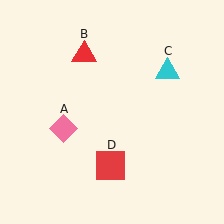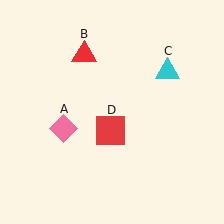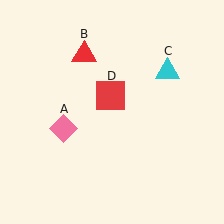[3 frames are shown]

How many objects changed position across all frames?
1 object changed position: red square (object D).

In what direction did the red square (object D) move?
The red square (object D) moved up.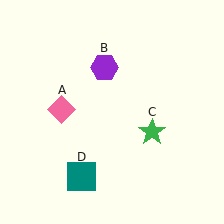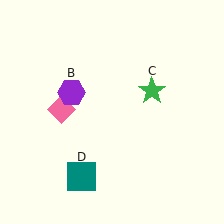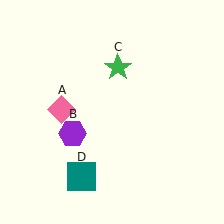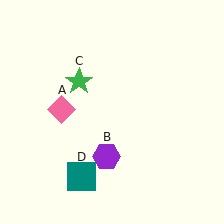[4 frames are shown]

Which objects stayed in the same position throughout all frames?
Pink diamond (object A) and teal square (object D) remained stationary.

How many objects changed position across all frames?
2 objects changed position: purple hexagon (object B), green star (object C).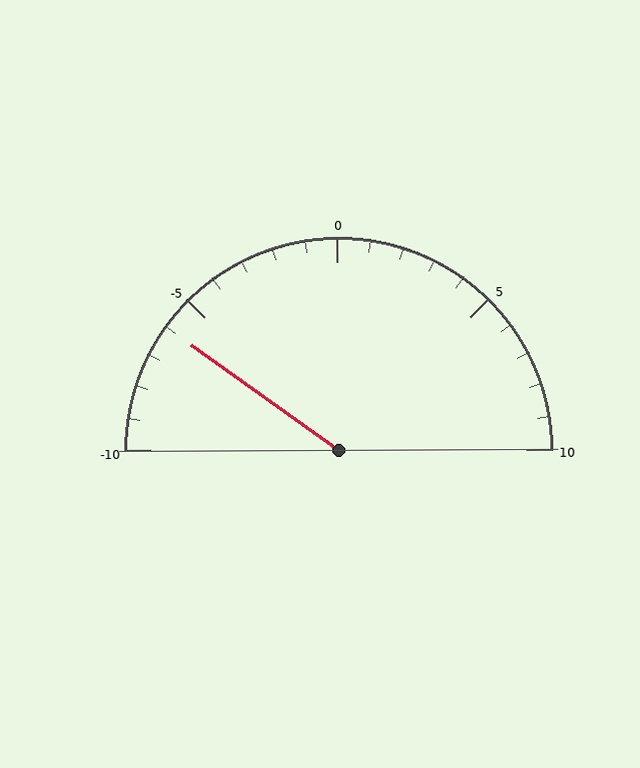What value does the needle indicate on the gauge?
The needle indicates approximately -6.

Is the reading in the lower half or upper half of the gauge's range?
The reading is in the lower half of the range (-10 to 10).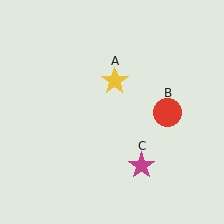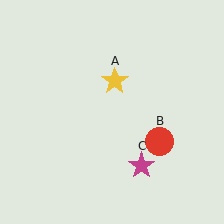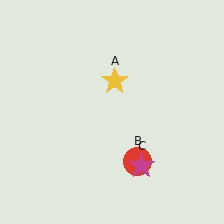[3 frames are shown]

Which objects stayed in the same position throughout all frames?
Yellow star (object A) and magenta star (object C) remained stationary.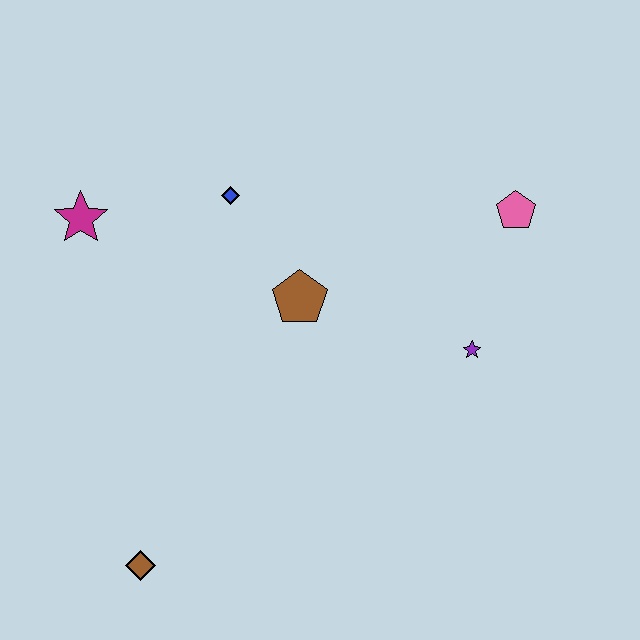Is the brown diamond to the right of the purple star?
No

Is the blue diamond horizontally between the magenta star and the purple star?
Yes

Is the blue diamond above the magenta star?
Yes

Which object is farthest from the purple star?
The magenta star is farthest from the purple star.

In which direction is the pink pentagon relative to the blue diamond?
The pink pentagon is to the right of the blue diamond.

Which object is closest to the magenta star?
The blue diamond is closest to the magenta star.